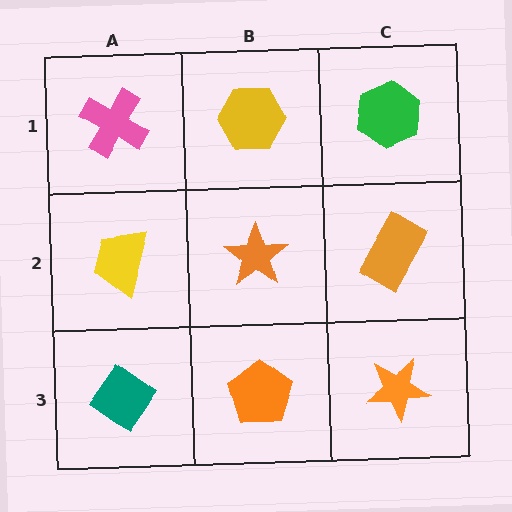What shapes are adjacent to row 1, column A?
A yellow trapezoid (row 2, column A), a yellow hexagon (row 1, column B).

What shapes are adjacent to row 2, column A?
A pink cross (row 1, column A), a teal diamond (row 3, column A), an orange star (row 2, column B).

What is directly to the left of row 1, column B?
A pink cross.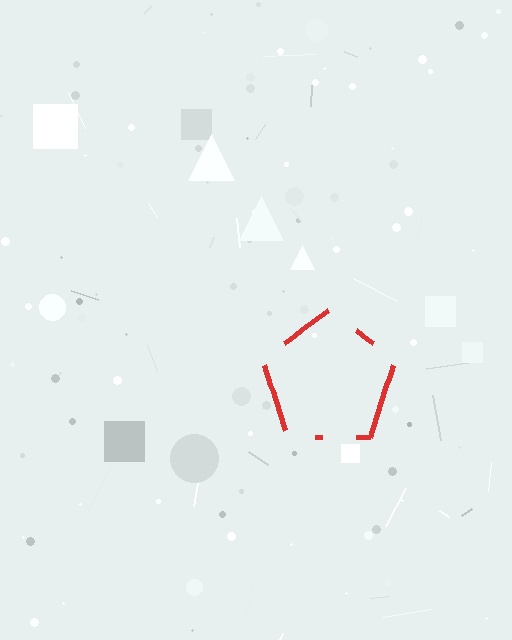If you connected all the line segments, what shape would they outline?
They would outline a pentagon.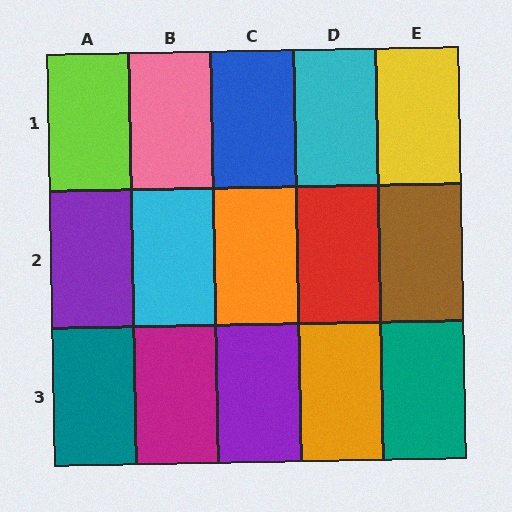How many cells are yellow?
1 cell is yellow.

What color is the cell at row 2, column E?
Brown.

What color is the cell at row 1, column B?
Pink.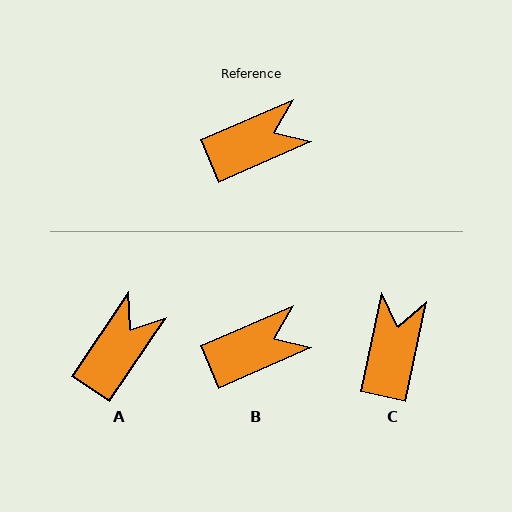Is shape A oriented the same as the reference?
No, it is off by about 33 degrees.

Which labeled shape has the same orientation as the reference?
B.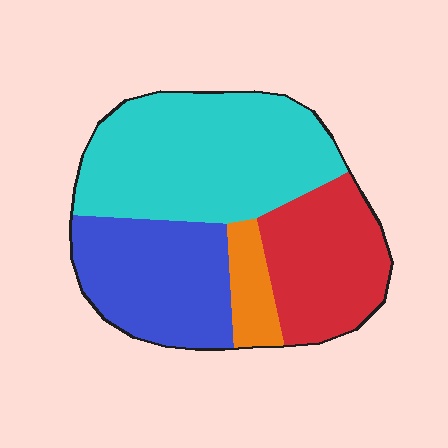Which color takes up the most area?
Cyan, at roughly 40%.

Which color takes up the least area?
Orange, at roughly 10%.